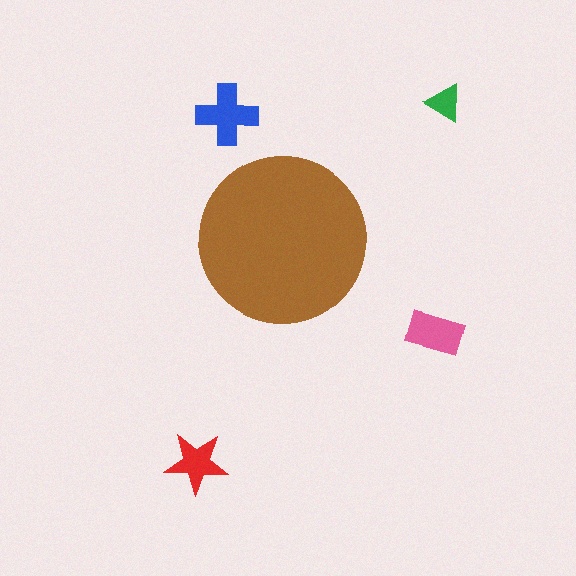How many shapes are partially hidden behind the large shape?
0 shapes are partially hidden.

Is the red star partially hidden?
No, the red star is fully visible.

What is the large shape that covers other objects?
A brown circle.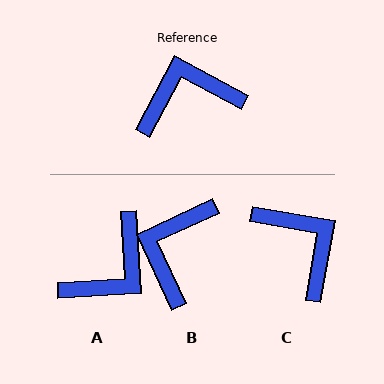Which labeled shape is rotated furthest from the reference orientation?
A, about 149 degrees away.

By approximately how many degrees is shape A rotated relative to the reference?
Approximately 149 degrees clockwise.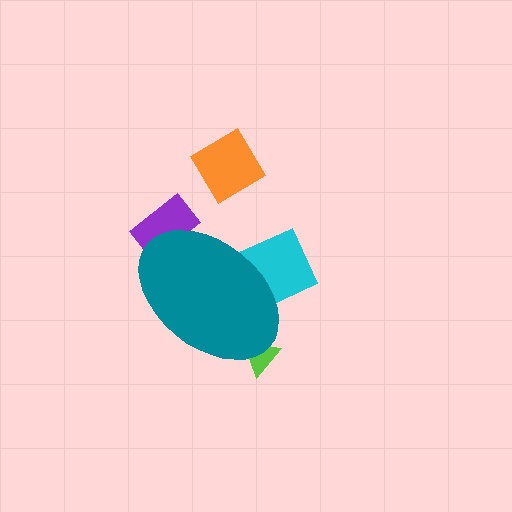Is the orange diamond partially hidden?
No, the orange diamond is fully visible.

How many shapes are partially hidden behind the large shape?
3 shapes are partially hidden.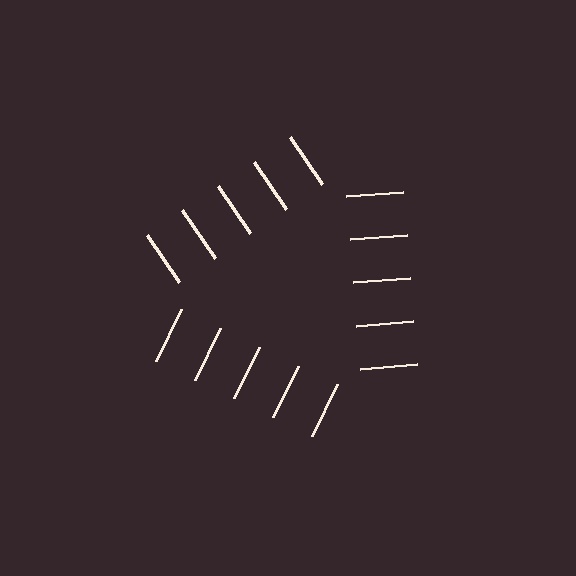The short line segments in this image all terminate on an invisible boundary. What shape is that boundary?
An illusory triangle — the line segments terminate on its edges but no continuous stroke is drawn.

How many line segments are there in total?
15 — 5 along each of the 3 edges.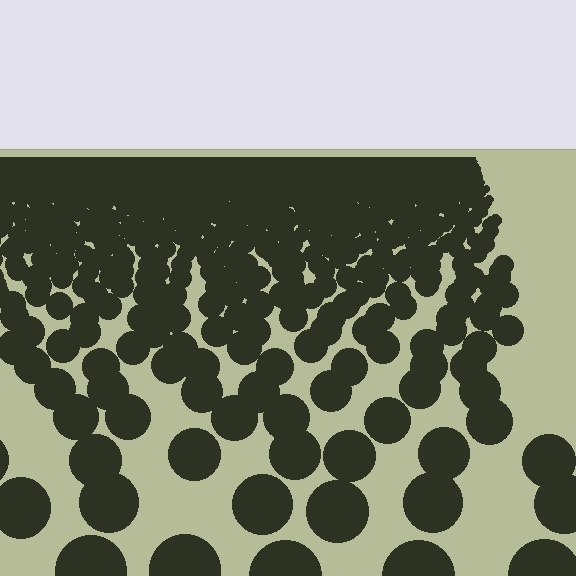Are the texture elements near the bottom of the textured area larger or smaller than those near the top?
Larger. Near the bottom, elements are closer to the viewer and appear at a bigger on-screen size.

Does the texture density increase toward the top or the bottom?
Density increases toward the top.